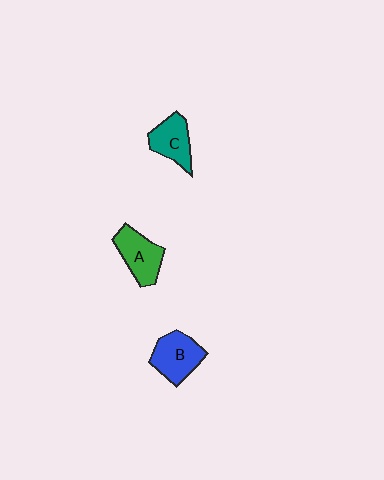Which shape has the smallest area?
Shape C (teal).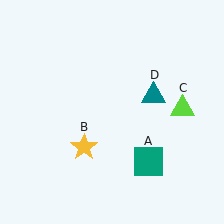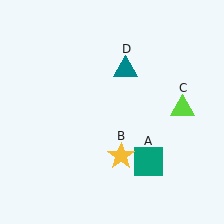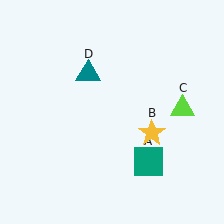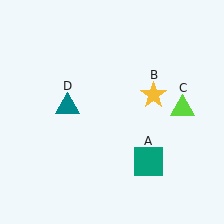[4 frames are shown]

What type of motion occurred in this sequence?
The yellow star (object B), teal triangle (object D) rotated counterclockwise around the center of the scene.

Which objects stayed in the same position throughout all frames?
Teal square (object A) and lime triangle (object C) remained stationary.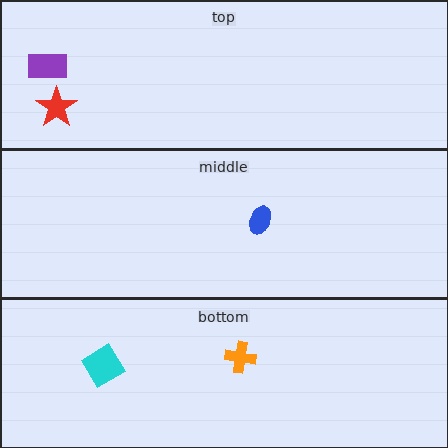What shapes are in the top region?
The purple rectangle, the red star.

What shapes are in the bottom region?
The cyan diamond, the orange cross.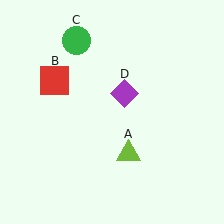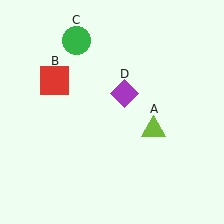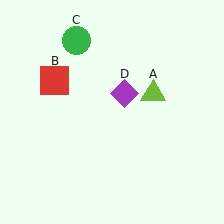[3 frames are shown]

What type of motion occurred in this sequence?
The lime triangle (object A) rotated counterclockwise around the center of the scene.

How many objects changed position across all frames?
1 object changed position: lime triangle (object A).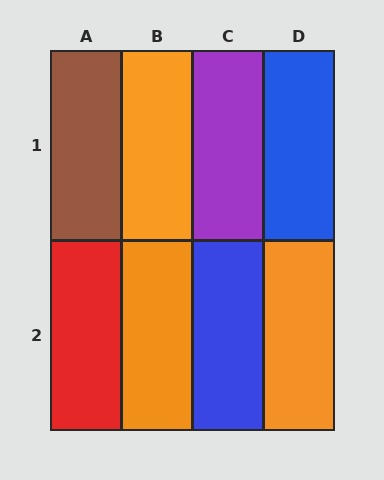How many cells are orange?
3 cells are orange.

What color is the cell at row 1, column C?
Purple.